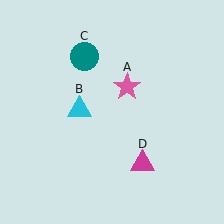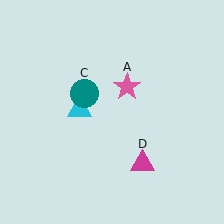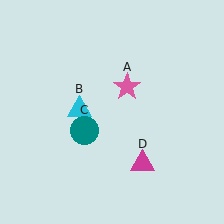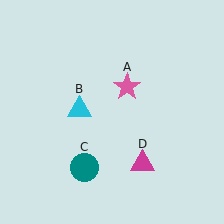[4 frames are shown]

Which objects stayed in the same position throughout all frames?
Pink star (object A) and cyan triangle (object B) and magenta triangle (object D) remained stationary.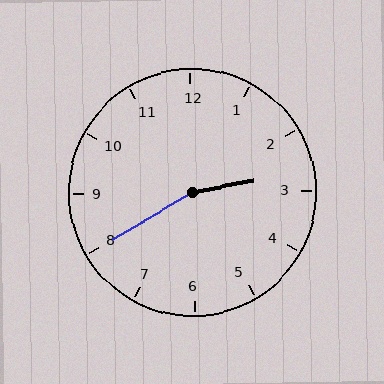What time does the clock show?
2:40.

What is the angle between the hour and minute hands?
Approximately 160 degrees.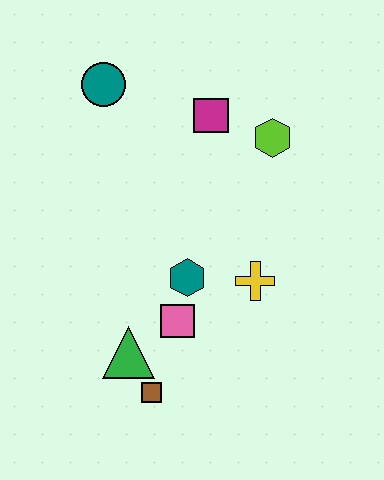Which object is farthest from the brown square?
The teal circle is farthest from the brown square.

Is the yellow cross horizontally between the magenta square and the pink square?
No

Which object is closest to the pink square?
The teal hexagon is closest to the pink square.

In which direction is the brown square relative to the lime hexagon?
The brown square is below the lime hexagon.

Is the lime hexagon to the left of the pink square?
No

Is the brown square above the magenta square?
No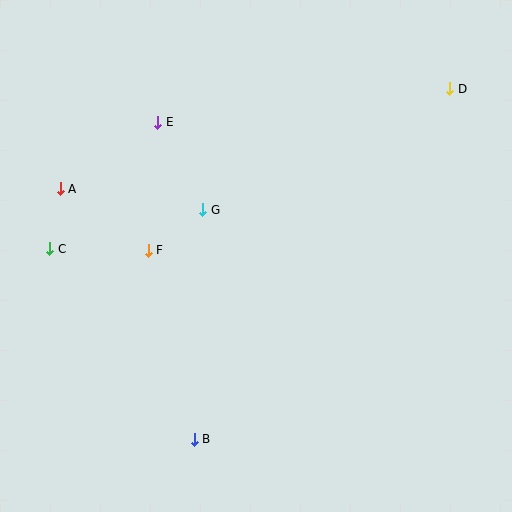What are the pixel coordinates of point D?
Point D is at (450, 89).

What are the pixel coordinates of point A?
Point A is at (60, 189).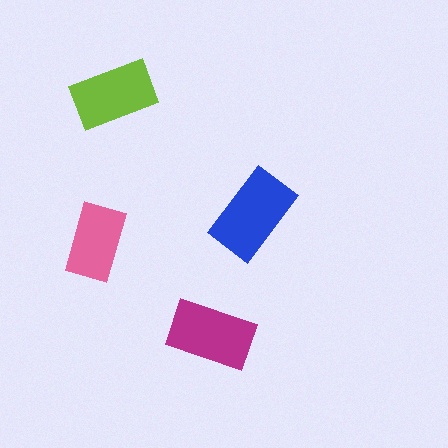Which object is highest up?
The lime rectangle is topmost.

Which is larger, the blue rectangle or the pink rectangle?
The blue one.